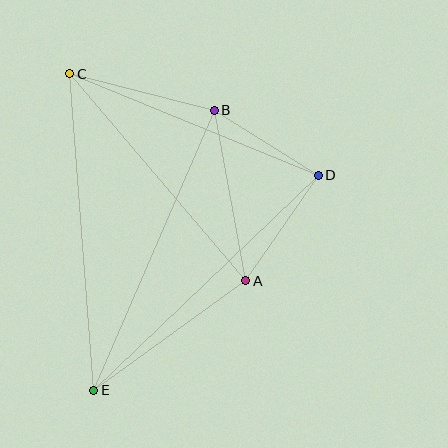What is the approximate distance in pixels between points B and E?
The distance between B and E is approximately 304 pixels.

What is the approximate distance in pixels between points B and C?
The distance between B and C is approximately 149 pixels.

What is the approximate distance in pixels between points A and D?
The distance between A and D is approximately 128 pixels.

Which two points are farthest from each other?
Points C and E are farthest from each other.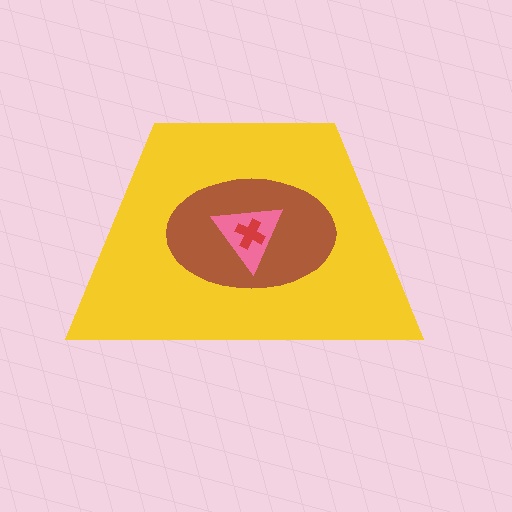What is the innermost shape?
The red cross.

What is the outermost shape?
The yellow trapezoid.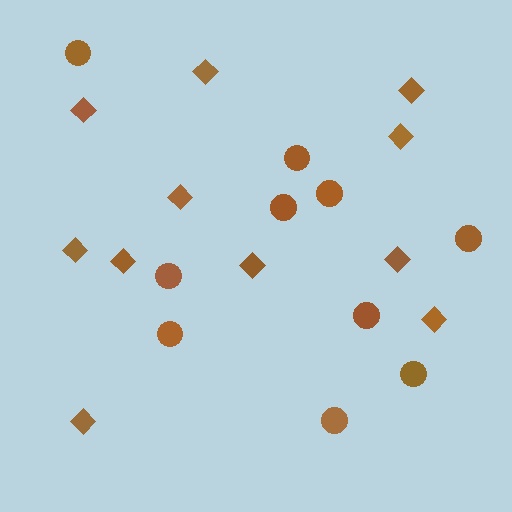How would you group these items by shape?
There are 2 groups: one group of circles (10) and one group of diamonds (11).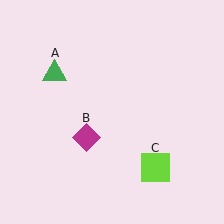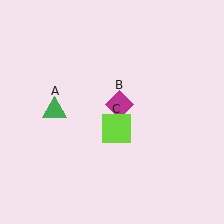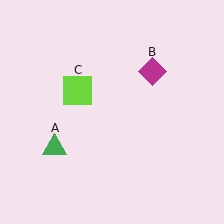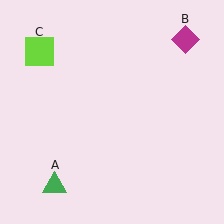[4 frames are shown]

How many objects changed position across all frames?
3 objects changed position: green triangle (object A), magenta diamond (object B), lime square (object C).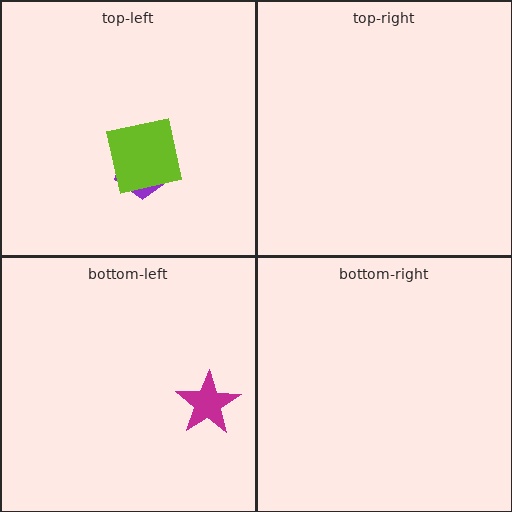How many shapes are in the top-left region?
2.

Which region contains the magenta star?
The bottom-left region.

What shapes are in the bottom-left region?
The magenta star.